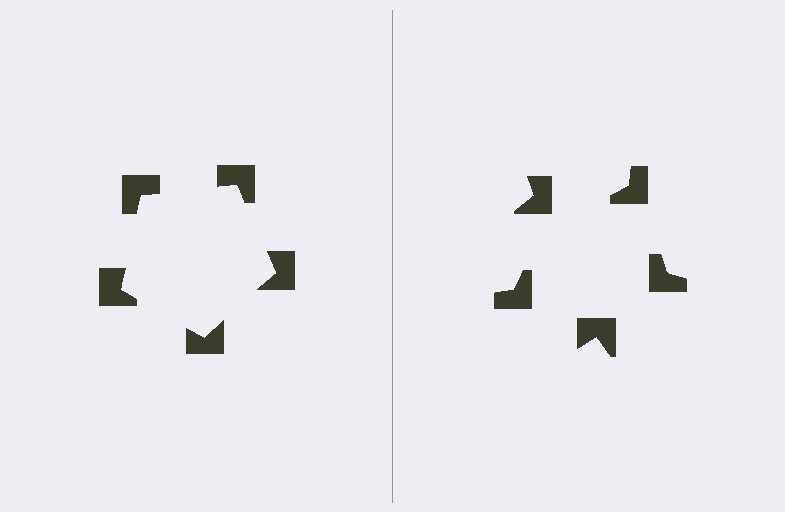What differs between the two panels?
The notched squares are positioned identically on both sides; only the wedge orientations differ. On the left they align to a pentagon; on the right they are misaligned.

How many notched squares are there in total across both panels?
10 — 5 on each side.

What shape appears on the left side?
An illusory pentagon.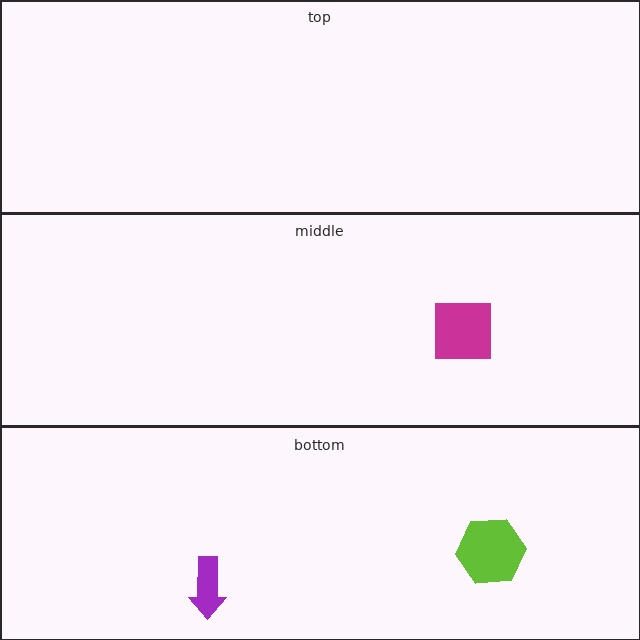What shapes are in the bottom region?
The lime hexagon, the purple arrow.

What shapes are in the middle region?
The magenta square.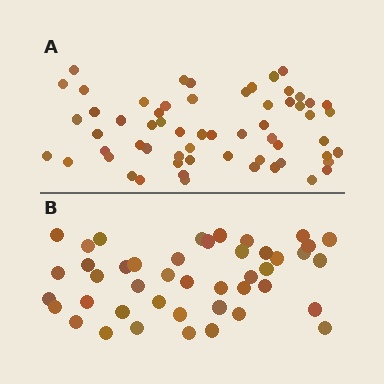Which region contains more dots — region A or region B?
Region A (the top region) has more dots.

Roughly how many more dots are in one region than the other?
Region A has approximately 15 more dots than region B.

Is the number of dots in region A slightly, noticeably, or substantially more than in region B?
Region A has noticeably more, but not dramatically so. The ratio is roughly 1.4 to 1.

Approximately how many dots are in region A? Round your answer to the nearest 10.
About 60 dots.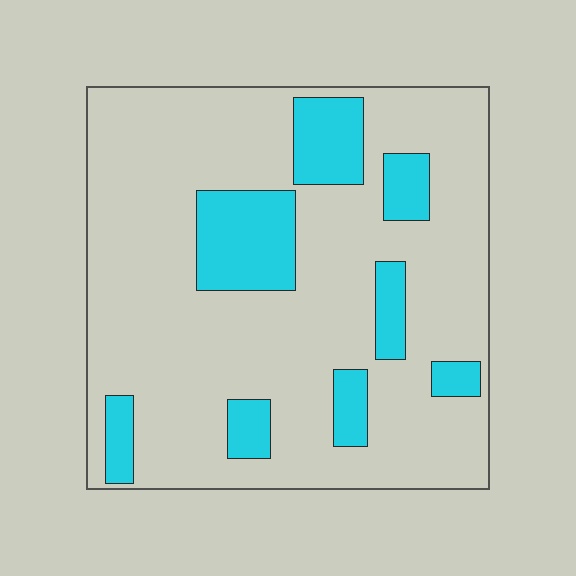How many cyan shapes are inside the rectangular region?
8.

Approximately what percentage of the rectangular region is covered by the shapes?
Approximately 20%.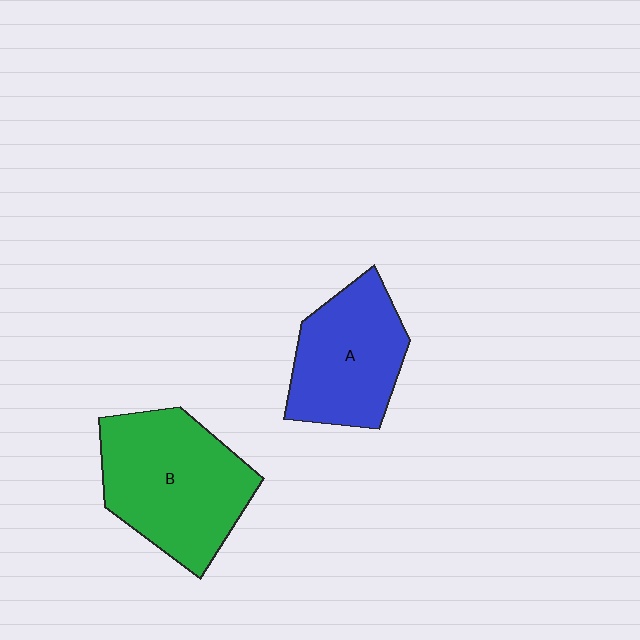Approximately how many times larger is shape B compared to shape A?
Approximately 1.3 times.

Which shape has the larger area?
Shape B (green).